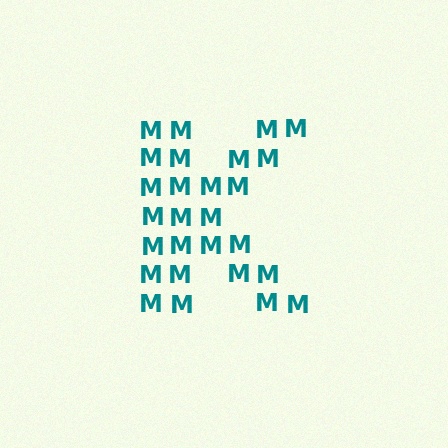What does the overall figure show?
The overall figure shows the letter K.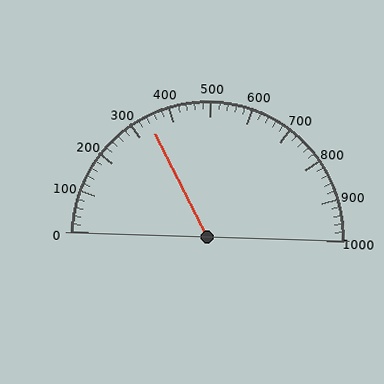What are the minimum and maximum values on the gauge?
The gauge ranges from 0 to 1000.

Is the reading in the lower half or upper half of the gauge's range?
The reading is in the lower half of the range (0 to 1000).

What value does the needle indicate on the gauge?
The needle indicates approximately 340.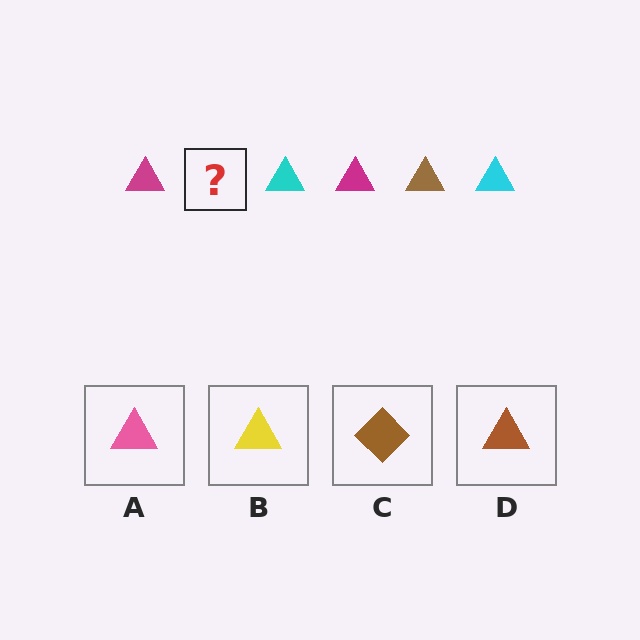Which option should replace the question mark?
Option D.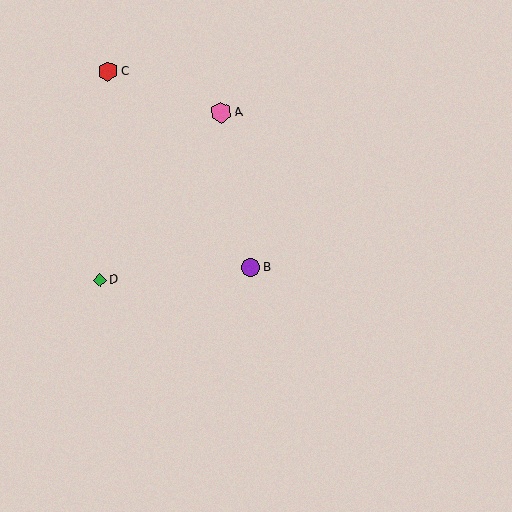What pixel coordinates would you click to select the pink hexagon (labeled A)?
Click at (221, 112) to select the pink hexagon A.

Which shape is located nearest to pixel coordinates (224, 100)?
The pink hexagon (labeled A) at (221, 112) is nearest to that location.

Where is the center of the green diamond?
The center of the green diamond is at (100, 280).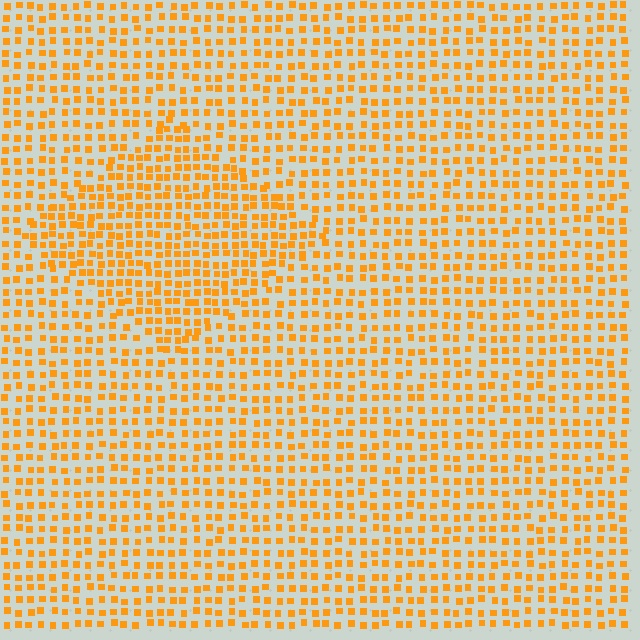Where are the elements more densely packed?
The elements are more densely packed inside the diamond boundary.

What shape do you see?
I see a diamond.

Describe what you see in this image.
The image contains small orange elements arranged at two different densities. A diamond-shaped region is visible where the elements are more densely packed than the surrounding area.